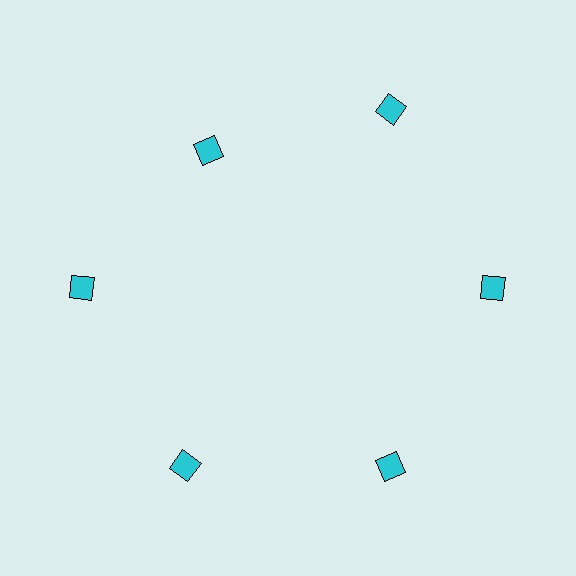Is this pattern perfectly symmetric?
No. The 6 cyan squares are arranged in a ring, but one element near the 11 o'clock position is pulled inward toward the center, breaking the 6-fold rotational symmetry.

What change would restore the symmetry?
The symmetry would be restored by moving it outward, back onto the ring so that all 6 squares sit at equal angles and equal distance from the center.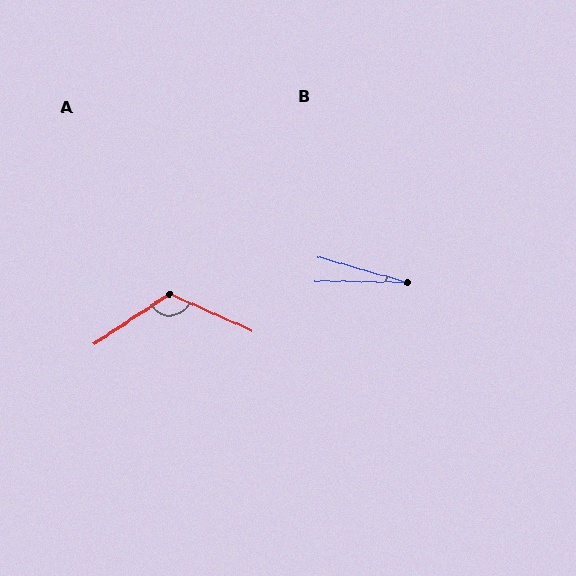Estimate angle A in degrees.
Approximately 122 degrees.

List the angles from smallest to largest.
B (15°), A (122°).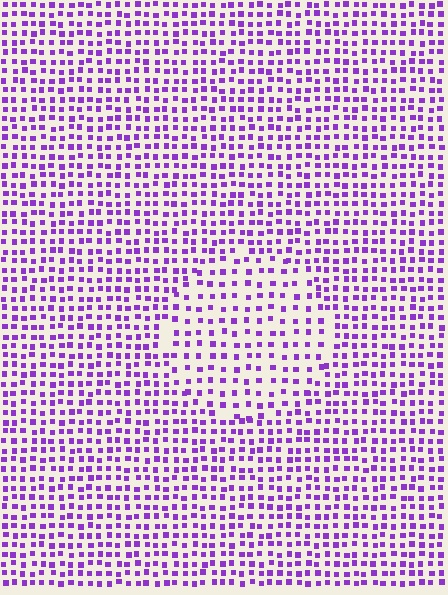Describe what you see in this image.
The image contains small purple elements arranged at two different densities. A circle-shaped region is visible where the elements are less densely packed than the surrounding area.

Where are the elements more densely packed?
The elements are more densely packed outside the circle boundary.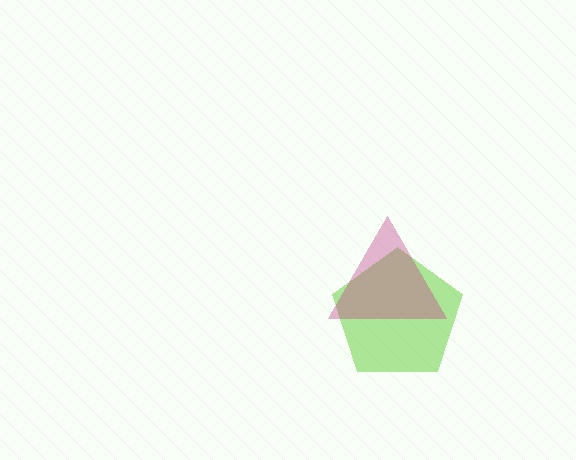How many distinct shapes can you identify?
There are 2 distinct shapes: a lime pentagon, a magenta triangle.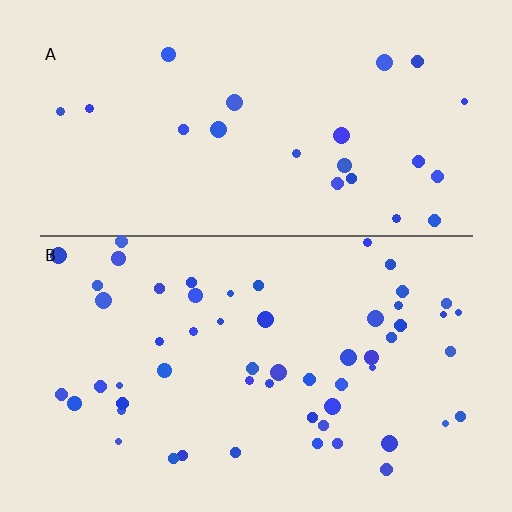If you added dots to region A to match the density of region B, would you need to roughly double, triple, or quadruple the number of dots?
Approximately double.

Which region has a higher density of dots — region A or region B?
B (the bottom).